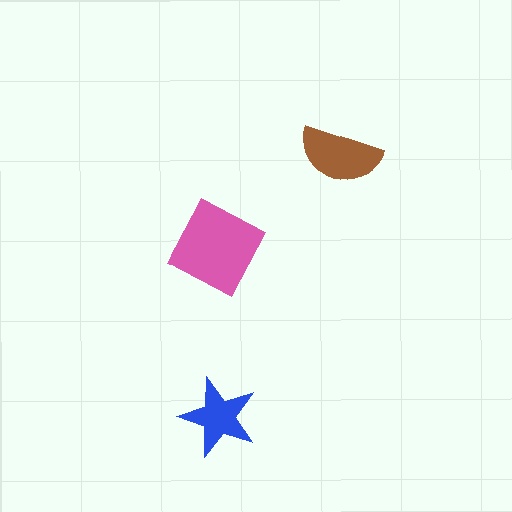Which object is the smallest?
The blue star.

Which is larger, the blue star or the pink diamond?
The pink diamond.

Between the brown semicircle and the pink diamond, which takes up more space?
The pink diamond.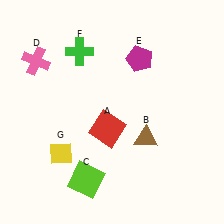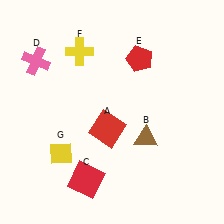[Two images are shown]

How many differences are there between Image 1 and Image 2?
There are 3 differences between the two images.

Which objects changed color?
C changed from lime to red. E changed from magenta to red. F changed from green to yellow.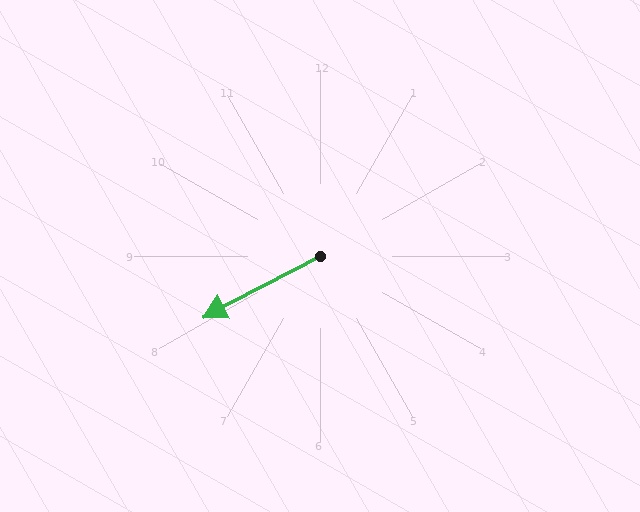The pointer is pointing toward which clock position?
Roughly 8 o'clock.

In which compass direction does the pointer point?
Southwest.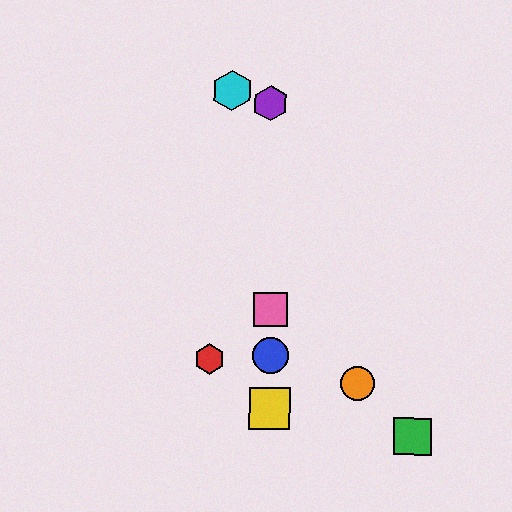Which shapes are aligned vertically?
The blue circle, the yellow square, the purple hexagon, the pink square are aligned vertically.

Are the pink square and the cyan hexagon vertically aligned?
No, the pink square is at x≈270 and the cyan hexagon is at x≈232.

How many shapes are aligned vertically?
4 shapes (the blue circle, the yellow square, the purple hexagon, the pink square) are aligned vertically.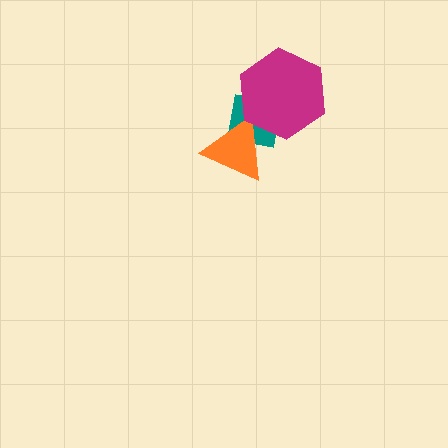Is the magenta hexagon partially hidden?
No, no other shape covers it.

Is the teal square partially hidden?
Yes, it is partially covered by another shape.